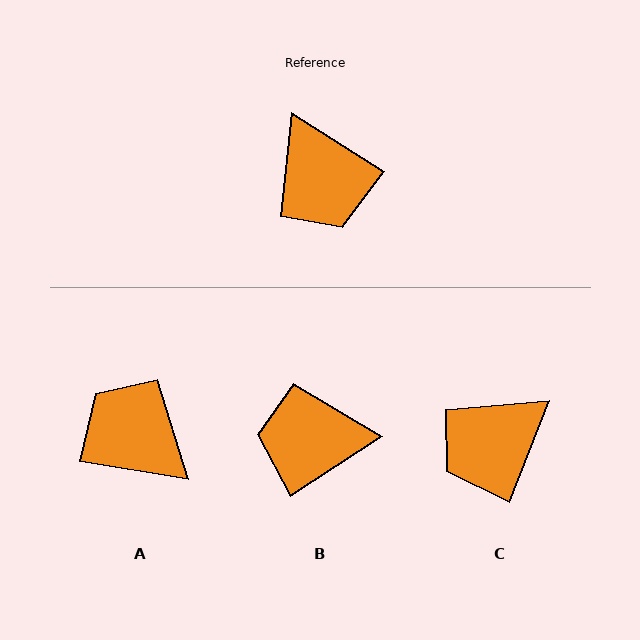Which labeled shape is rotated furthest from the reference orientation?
A, about 157 degrees away.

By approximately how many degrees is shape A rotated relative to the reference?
Approximately 157 degrees clockwise.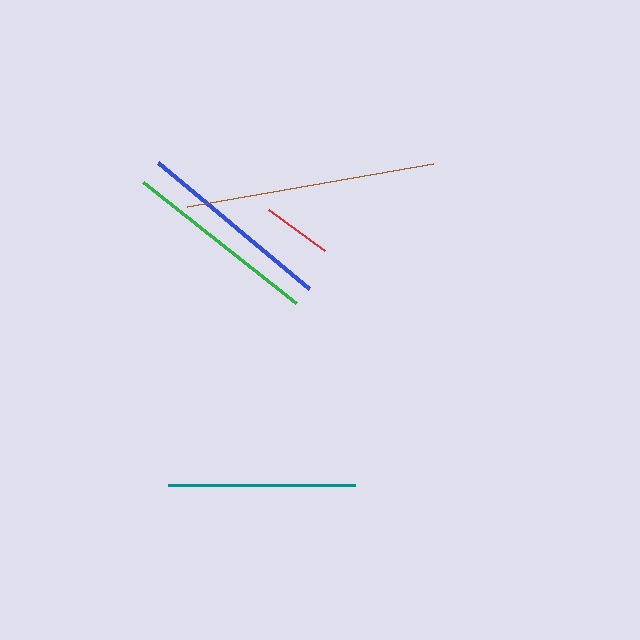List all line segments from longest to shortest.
From longest to shortest: brown, blue, green, teal, red.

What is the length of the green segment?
The green segment is approximately 196 pixels long.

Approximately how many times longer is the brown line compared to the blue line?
The brown line is approximately 1.3 times the length of the blue line.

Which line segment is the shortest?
The red line is the shortest at approximately 69 pixels.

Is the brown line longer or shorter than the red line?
The brown line is longer than the red line.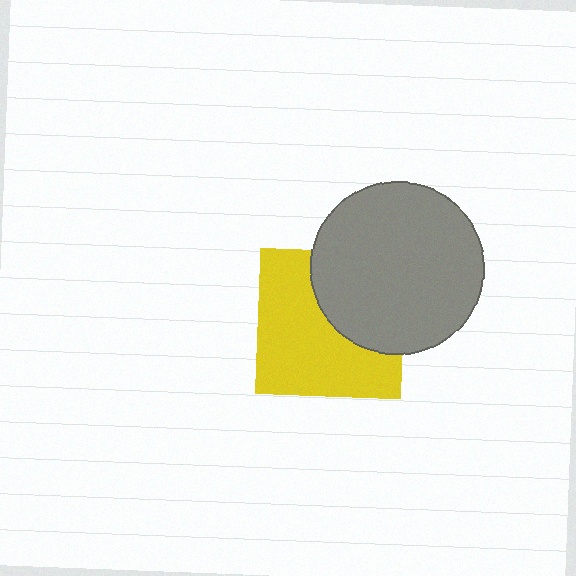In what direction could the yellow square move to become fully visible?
The yellow square could move toward the lower-left. That would shift it out from behind the gray circle entirely.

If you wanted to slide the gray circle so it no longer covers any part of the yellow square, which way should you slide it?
Slide it toward the upper-right — that is the most direct way to separate the two shapes.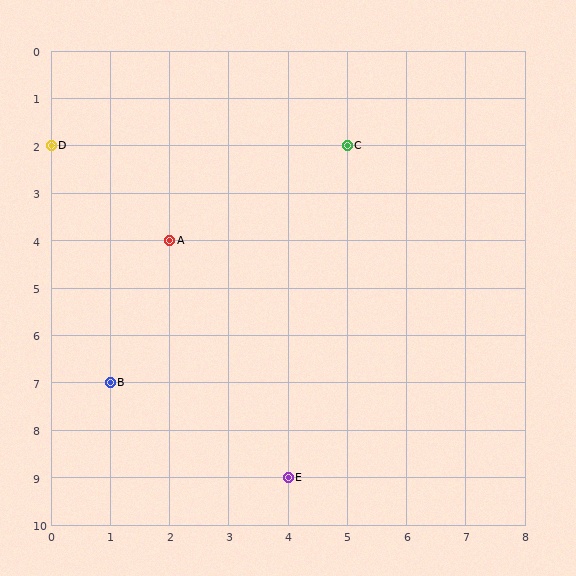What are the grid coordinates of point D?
Point D is at grid coordinates (0, 2).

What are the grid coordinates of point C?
Point C is at grid coordinates (5, 2).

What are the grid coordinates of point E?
Point E is at grid coordinates (4, 9).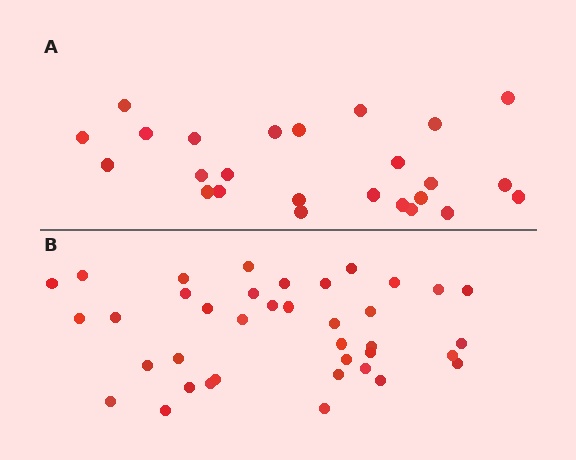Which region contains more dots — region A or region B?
Region B (the bottom region) has more dots.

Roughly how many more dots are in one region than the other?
Region B has approximately 15 more dots than region A.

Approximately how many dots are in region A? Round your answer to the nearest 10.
About 20 dots. (The exact count is 25, which rounds to 20.)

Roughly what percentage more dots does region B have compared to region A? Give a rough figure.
About 50% more.